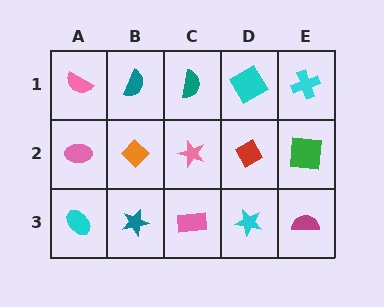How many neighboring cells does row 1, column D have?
3.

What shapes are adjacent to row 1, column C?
A pink star (row 2, column C), a teal semicircle (row 1, column B), a cyan diamond (row 1, column D).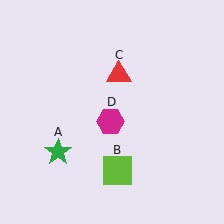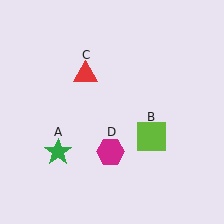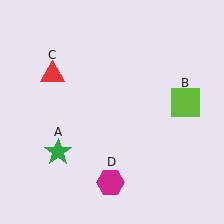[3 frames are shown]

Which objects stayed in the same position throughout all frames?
Green star (object A) remained stationary.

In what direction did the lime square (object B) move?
The lime square (object B) moved up and to the right.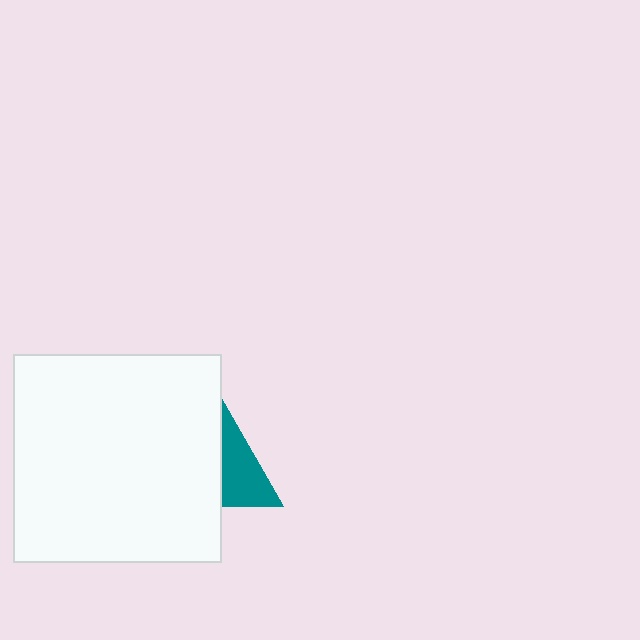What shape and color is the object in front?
The object in front is a white square.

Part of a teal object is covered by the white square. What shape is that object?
It is a triangle.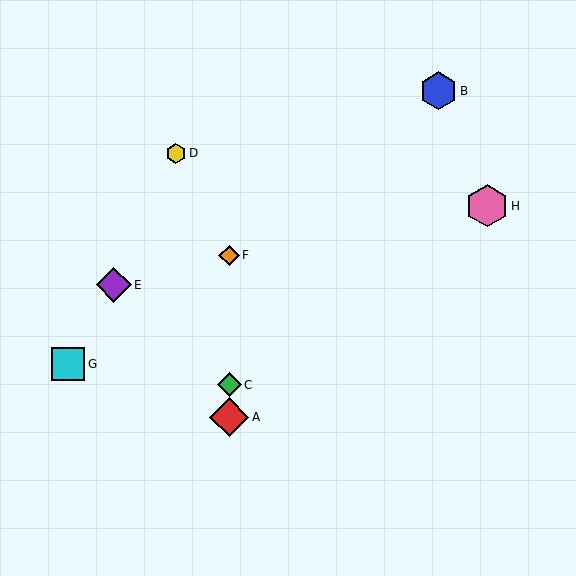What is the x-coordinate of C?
Object C is at x≈229.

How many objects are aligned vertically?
3 objects (A, C, F) are aligned vertically.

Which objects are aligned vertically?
Objects A, C, F are aligned vertically.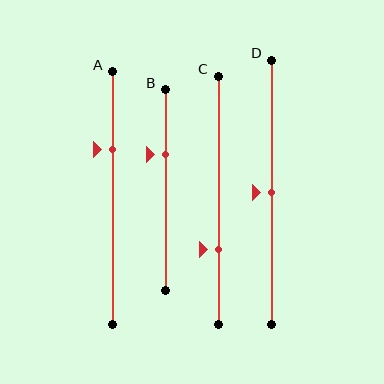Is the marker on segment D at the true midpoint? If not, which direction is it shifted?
Yes, the marker on segment D is at the true midpoint.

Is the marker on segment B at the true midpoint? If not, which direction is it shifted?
No, the marker on segment B is shifted upward by about 17% of the segment length.